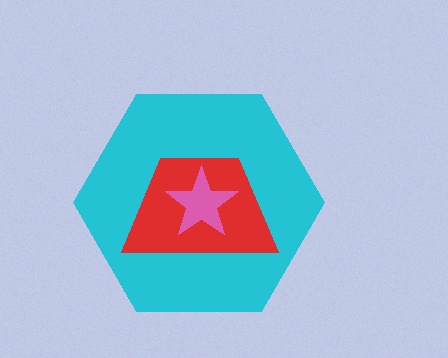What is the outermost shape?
The cyan hexagon.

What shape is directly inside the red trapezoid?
The pink star.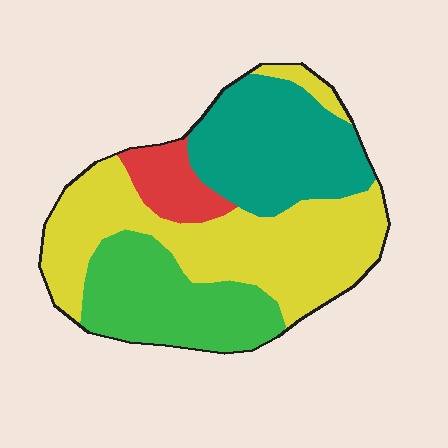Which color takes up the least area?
Red, at roughly 10%.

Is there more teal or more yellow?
Yellow.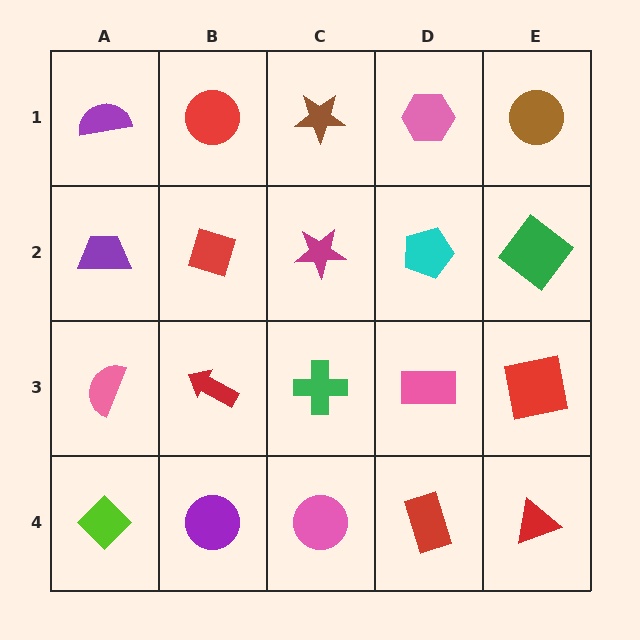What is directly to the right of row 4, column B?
A pink circle.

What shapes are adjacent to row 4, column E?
A red square (row 3, column E), a red rectangle (row 4, column D).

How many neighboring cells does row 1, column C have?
3.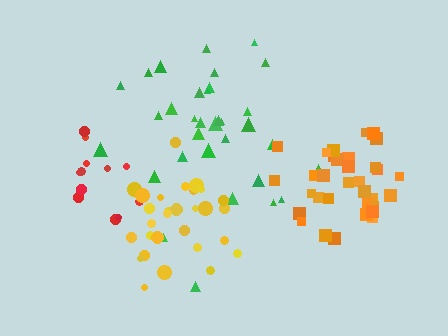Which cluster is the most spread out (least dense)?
Green.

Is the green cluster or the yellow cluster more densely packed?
Yellow.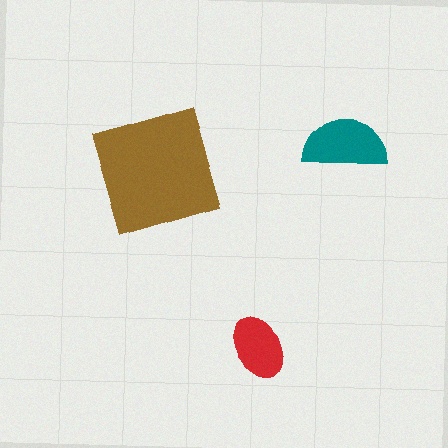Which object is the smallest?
The red ellipse.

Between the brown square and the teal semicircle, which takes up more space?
The brown square.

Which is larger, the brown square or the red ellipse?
The brown square.